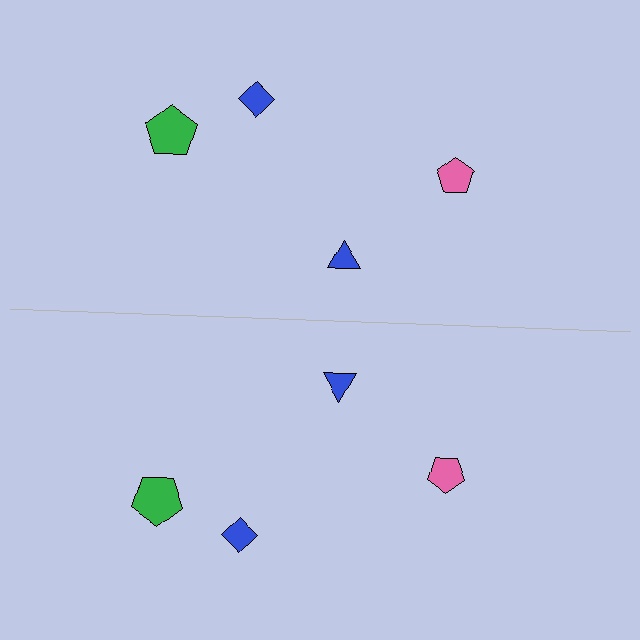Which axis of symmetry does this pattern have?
The pattern has a horizontal axis of symmetry running through the center of the image.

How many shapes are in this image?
There are 8 shapes in this image.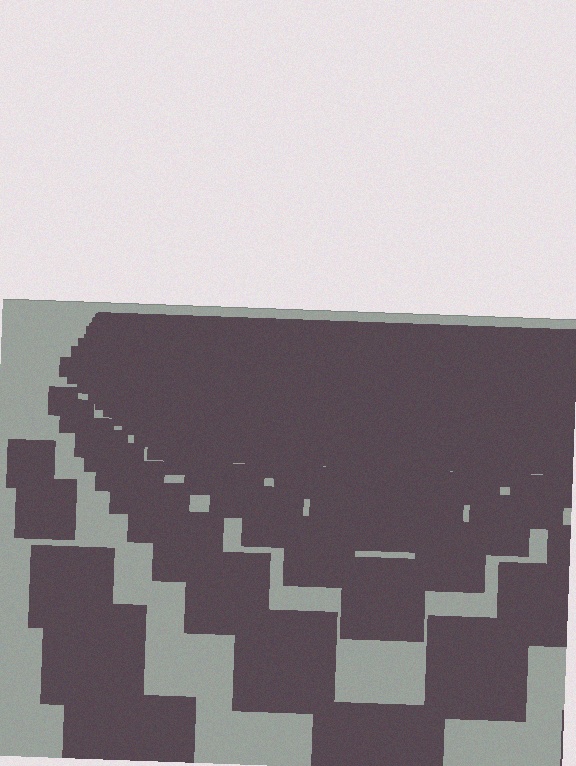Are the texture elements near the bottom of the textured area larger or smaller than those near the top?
Larger. Near the bottom, elements are closer to the viewer and appear at a bigger on-screen size.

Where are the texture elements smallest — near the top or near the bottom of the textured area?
Near the top.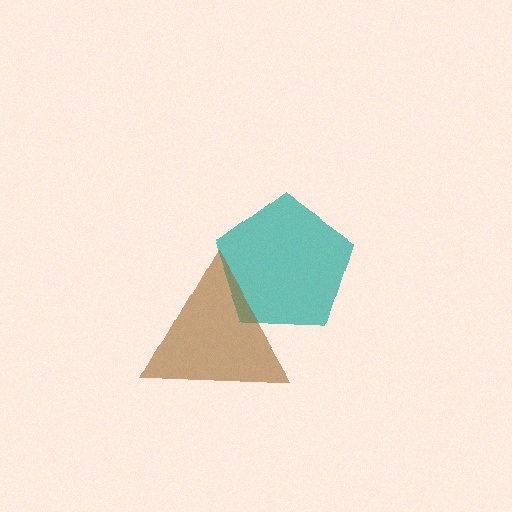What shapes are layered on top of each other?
The layered shapes are: a teal pentagon, a brown triangle.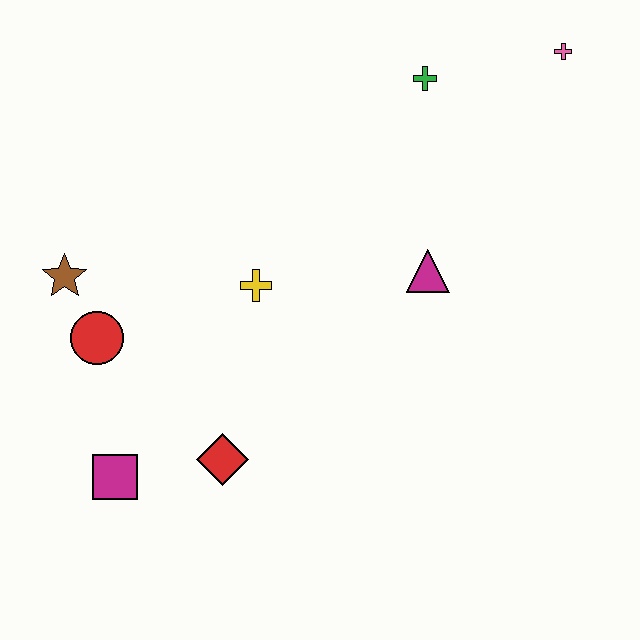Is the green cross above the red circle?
Yes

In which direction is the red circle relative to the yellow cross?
The red circle is to the left of the yellow cross.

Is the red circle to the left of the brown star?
No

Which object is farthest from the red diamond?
The pink cross is farthest from the red diamond.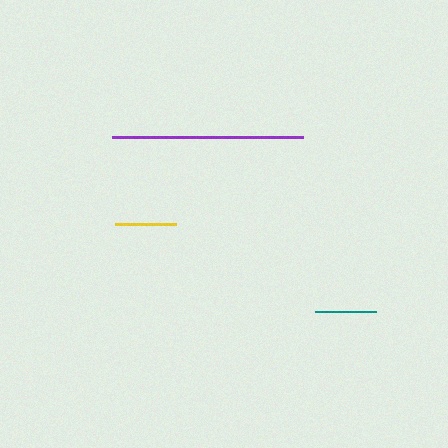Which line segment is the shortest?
The yellow line is the shortest at approximately 61 pixels.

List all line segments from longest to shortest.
From longest to shortest: purple, teal, yellow.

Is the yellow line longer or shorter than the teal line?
The teal line is longer than the yellow line.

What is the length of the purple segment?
The purple segment is approximately 191 pixels long.